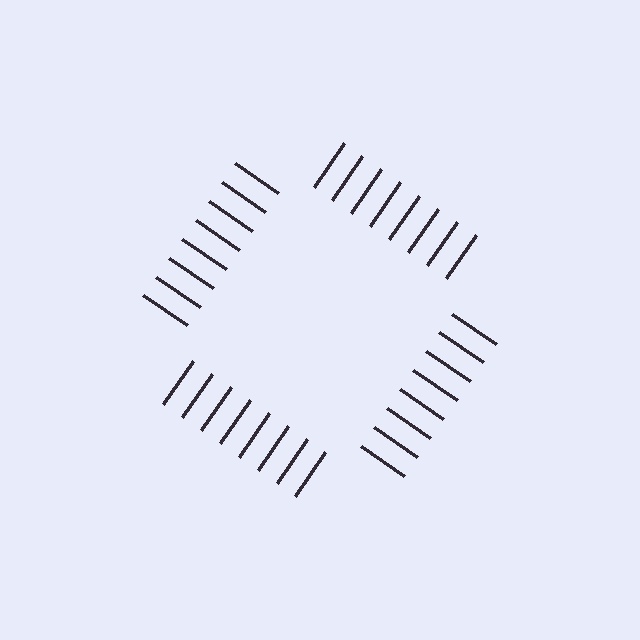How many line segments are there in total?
32 — 8 along each of the 4 edges.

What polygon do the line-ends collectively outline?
An illusory square — the line segments terminate on its edges but no continuous stroke is drawn.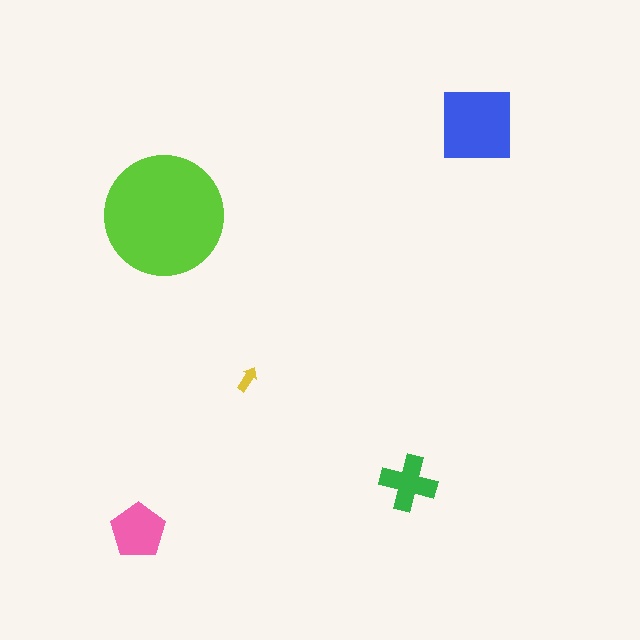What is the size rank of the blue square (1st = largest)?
2nd.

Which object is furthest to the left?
The pink pentagon is leftmost.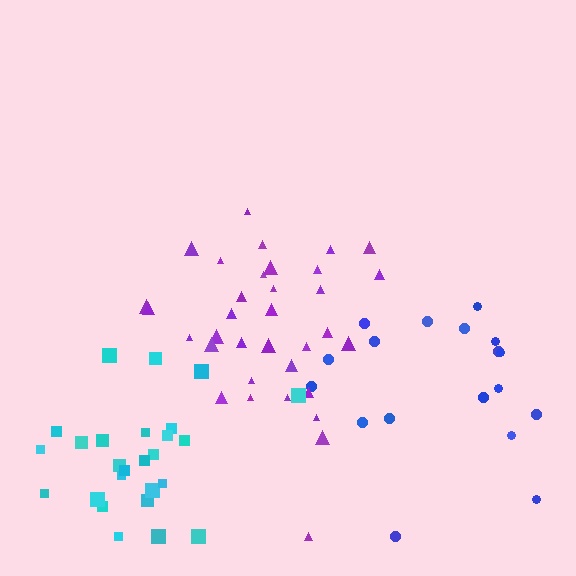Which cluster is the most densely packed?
Purple.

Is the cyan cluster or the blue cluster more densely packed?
Cyan.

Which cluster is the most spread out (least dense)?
Blue.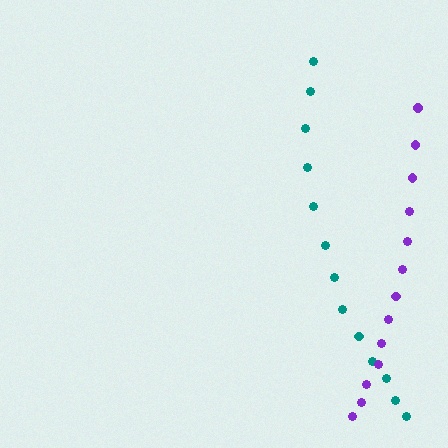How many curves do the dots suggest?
There are 2 distinct paths.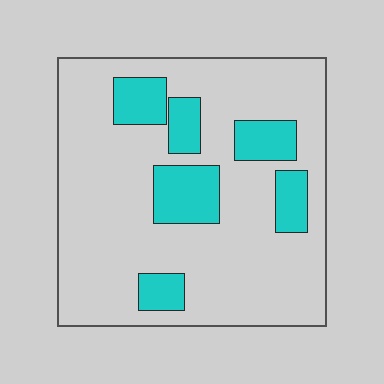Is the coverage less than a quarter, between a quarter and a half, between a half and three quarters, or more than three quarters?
Less than a quarter.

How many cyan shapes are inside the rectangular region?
6.